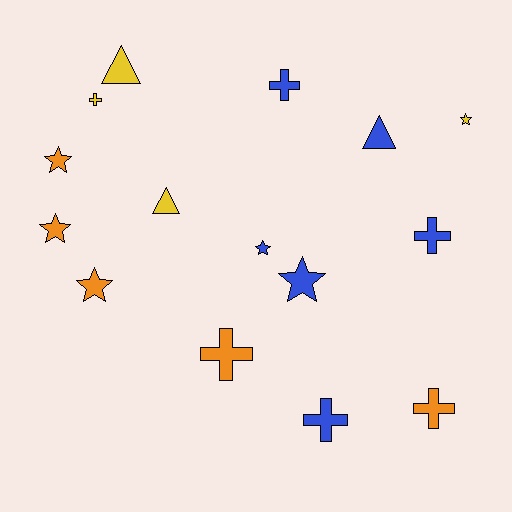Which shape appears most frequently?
Cross, with 6 objects.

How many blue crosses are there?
There are 3 blue crosses.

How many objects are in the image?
There are 15 objects.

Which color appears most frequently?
Blue, with 6 objects.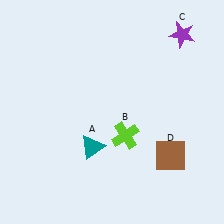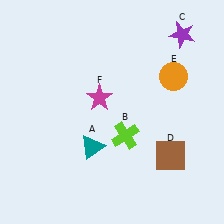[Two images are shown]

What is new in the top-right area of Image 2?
An orange circle (E) was added in the top-right area of Image 2.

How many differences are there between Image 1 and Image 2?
There are 2 differences between the two images.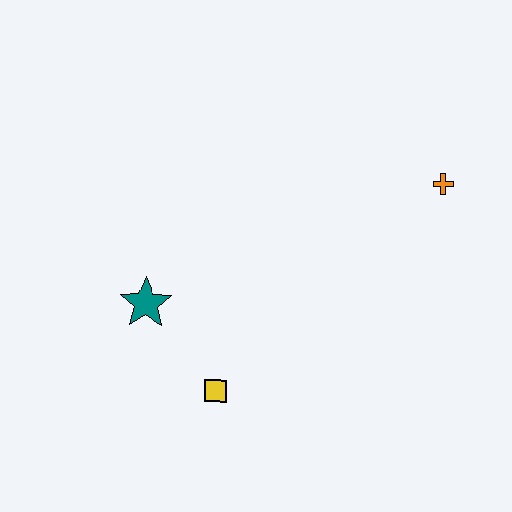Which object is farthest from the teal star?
The orange cross is farthest from the teal star.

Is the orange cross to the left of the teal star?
No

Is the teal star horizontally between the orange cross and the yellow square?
No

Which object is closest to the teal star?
The yellow square is closest to the teal star.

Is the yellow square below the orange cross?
Yes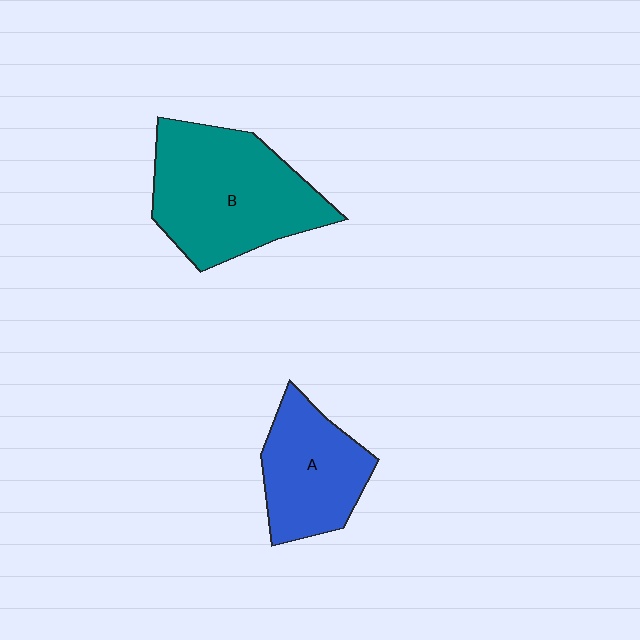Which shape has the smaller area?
Shape A (blue).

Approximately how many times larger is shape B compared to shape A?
Approximately 1.5 times.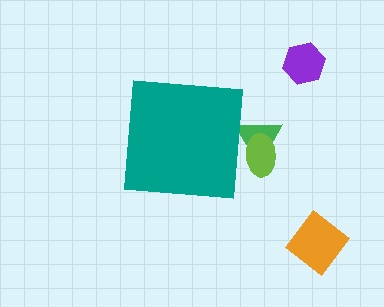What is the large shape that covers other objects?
A teal square.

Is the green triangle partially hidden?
Yes, the green triangle is partially hidden behind the teal square.